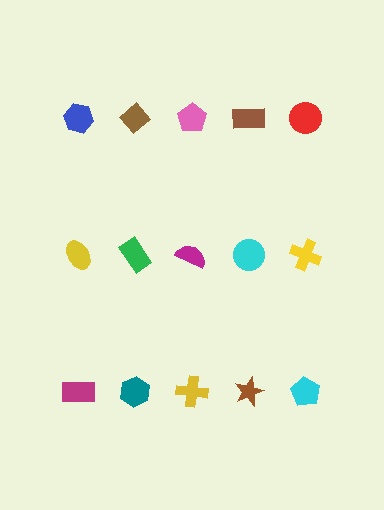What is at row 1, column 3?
A pink pentagon.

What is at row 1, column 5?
A red circle.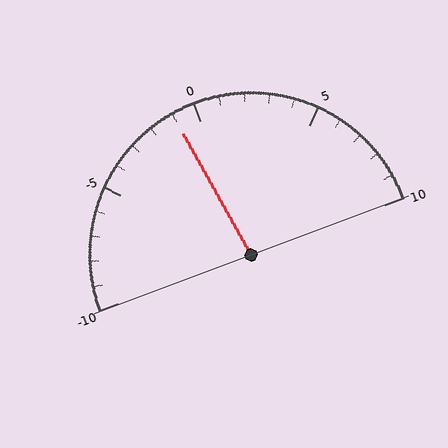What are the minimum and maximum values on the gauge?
The gauge ranges from -10 to 10.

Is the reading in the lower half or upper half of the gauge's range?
The reading is in the lower half of the range (-10 to 10).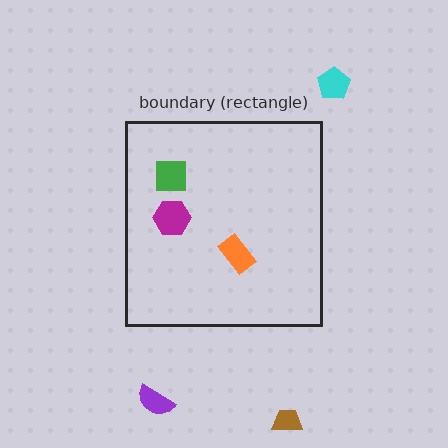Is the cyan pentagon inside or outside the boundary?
Outside.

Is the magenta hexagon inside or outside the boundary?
Inside.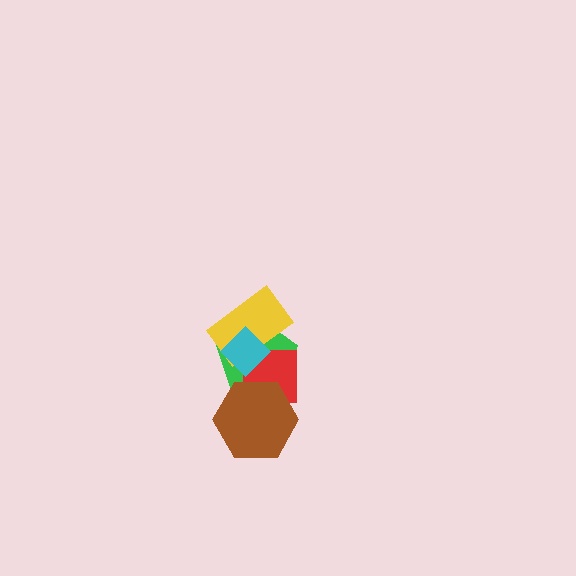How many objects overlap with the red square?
4 objects overlap with the red square.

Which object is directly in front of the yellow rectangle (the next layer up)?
The red square is directly in front of the yellow rectangle.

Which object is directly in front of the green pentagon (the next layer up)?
The yellow rectangle is directly in front of the green pentagon.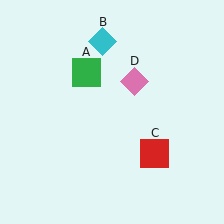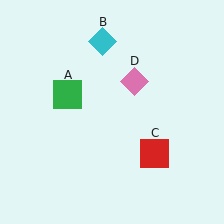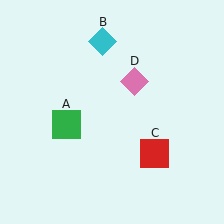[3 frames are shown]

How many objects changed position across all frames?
1 object changed position: green square (object A).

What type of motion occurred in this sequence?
The green square (object A) rotated counterclockwise around the center of the scene.